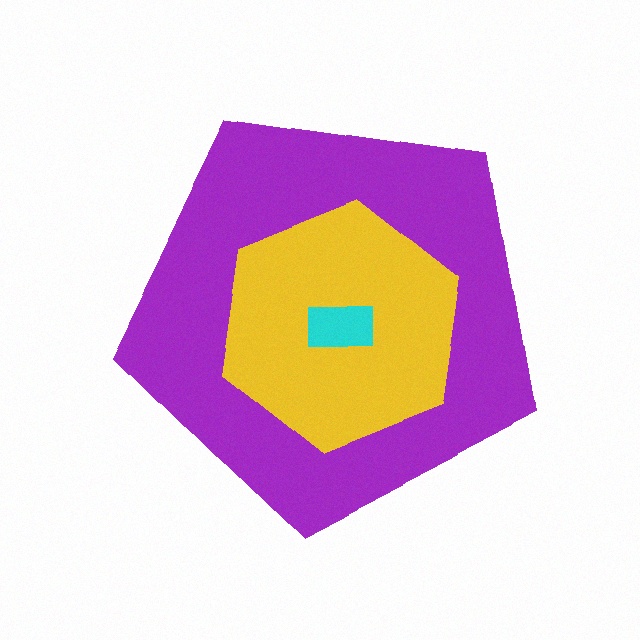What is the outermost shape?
The purple pentagon.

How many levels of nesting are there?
3.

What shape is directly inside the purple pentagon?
The yellow hexagon.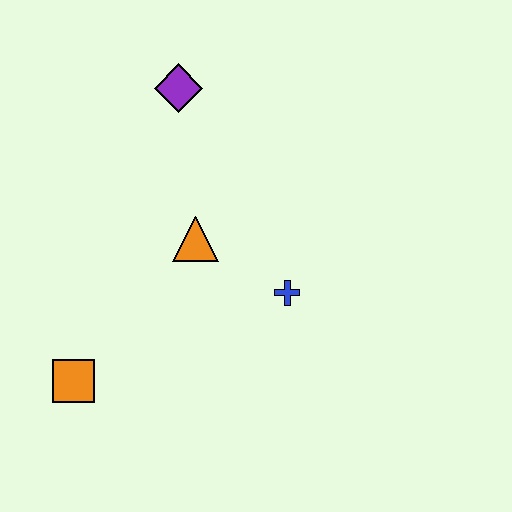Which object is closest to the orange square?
The orange triangle is closest to the orange square.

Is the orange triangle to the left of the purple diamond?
No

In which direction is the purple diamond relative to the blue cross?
The purple diamond is above the blue cross.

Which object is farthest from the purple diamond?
The orange square is farthest from the purple diamond.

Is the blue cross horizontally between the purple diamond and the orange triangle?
No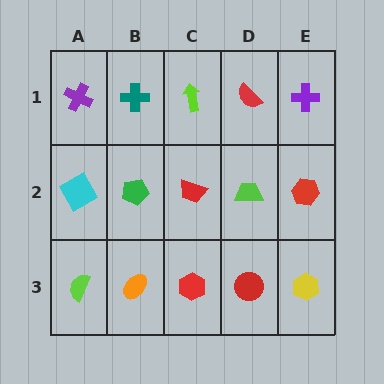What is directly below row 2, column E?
A yellow hexagon.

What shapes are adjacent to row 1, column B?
A green pentagon (row 2, column B), a purple cross (row 1, column A), a lime arrow (row 1, column C).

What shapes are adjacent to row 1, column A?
A cyan square (row 2, column A), a teal cross (row 1, column B).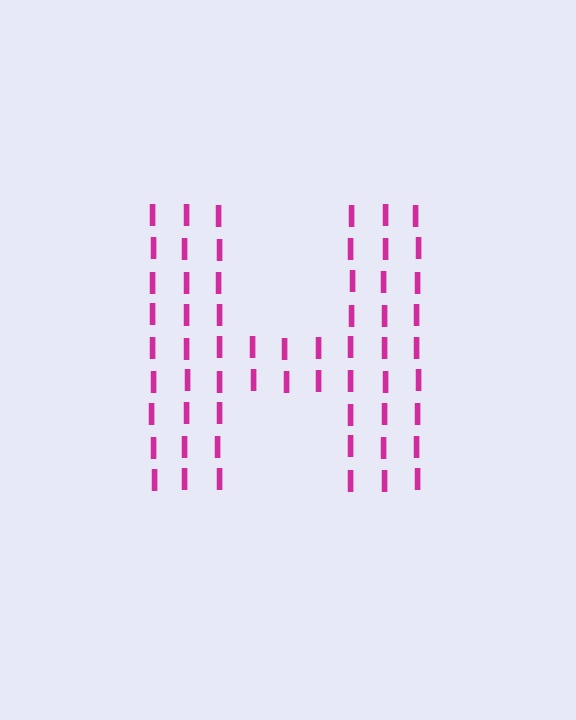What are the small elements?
The small elements are letter I's.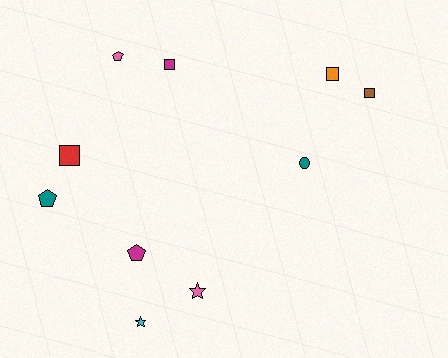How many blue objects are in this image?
There are no blue objects.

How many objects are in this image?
There are 10 objects.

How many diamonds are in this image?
There are no diamonds.